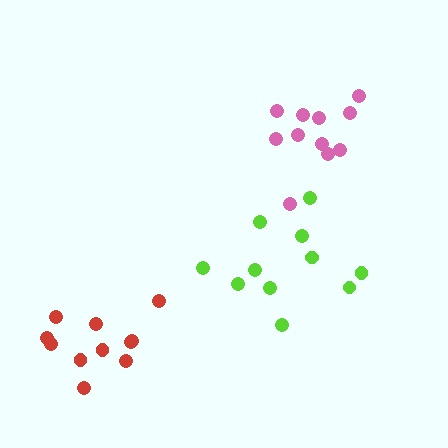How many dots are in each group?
Group 1: 11 dots, Group 2: 11 dots, Group 3: 11 dots (33 total).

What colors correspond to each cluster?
The clusters are colored: lime, pink, red.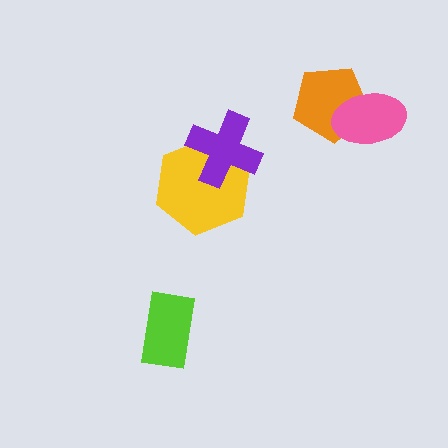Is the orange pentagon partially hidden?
Yes, it is partially covered by another shape.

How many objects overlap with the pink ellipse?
1 object overlaps with the pink ellipse.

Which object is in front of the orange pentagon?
The pink ellipse is in front of the orange pentagon.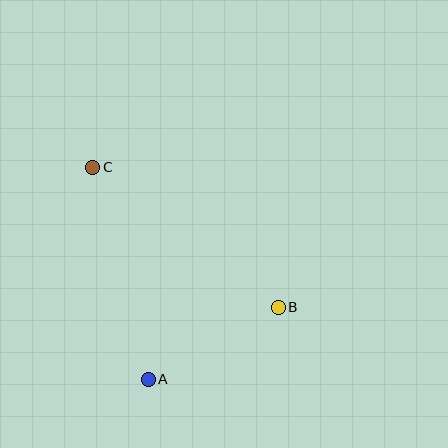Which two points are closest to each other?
Points A and B are closest to each other.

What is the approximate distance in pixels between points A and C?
The distance between A and C is approximately 219 pixels.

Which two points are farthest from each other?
Points B and C are farthest from each other.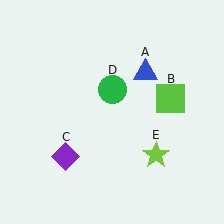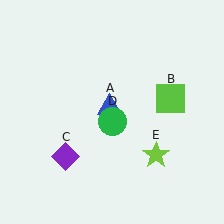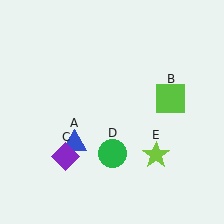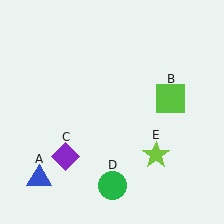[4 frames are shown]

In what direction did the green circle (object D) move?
The green circle (object D) moved down.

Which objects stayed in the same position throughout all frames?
Lime square (object B) and purple diamond (object C) and lime star (object E) remained stationary.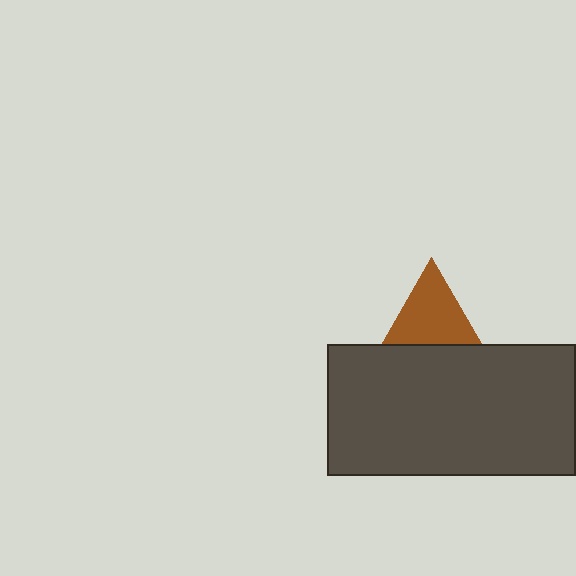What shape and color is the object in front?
The object in front is a dark gray rectangle.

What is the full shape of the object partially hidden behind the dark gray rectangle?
The partially hidden object is a brown triangle.